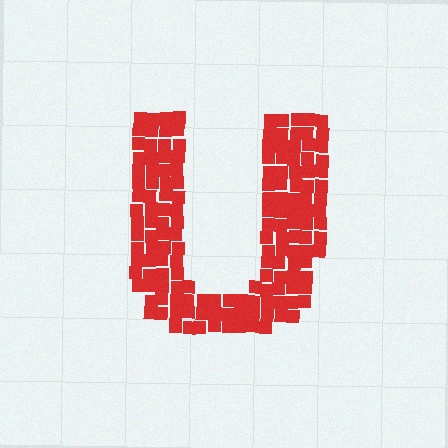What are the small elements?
The small elements are squares.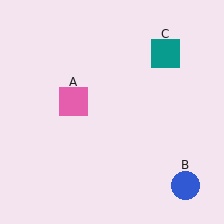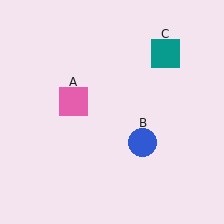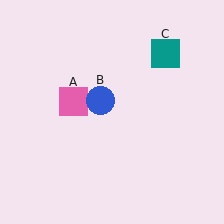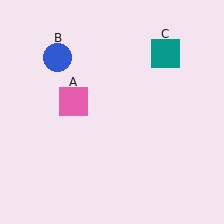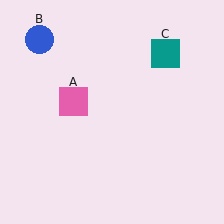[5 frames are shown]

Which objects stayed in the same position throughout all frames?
Pink square (object A) and teal square (object C) remained stationary.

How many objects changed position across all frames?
1 object changed position: blue circle (object B).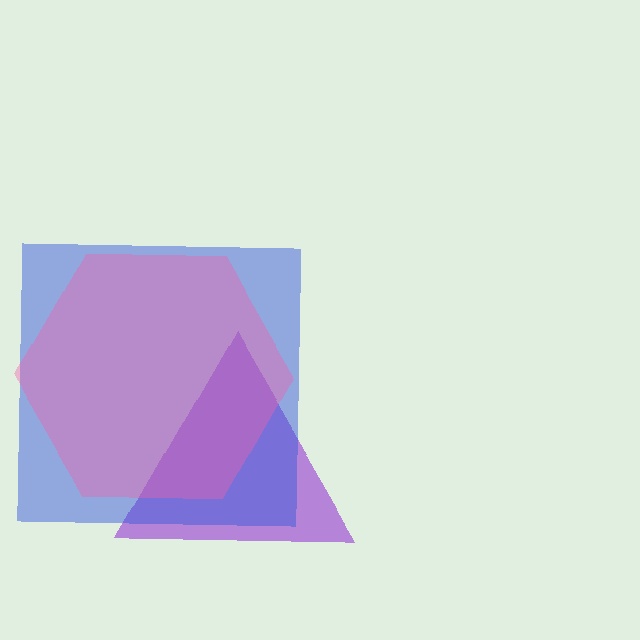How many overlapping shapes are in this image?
There are 3 overlapping shapes in the image.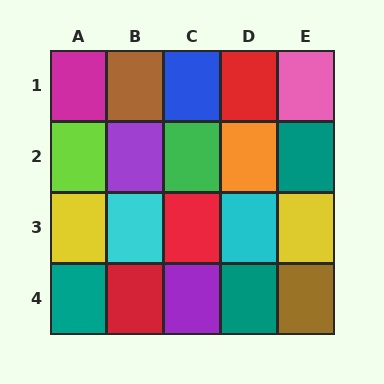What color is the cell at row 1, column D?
Red.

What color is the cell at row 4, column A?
Teal.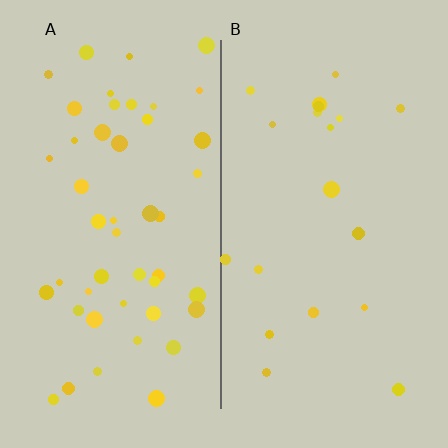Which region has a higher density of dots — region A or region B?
A (the left).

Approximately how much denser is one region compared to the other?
Approximately 2.4× — region A over region B.